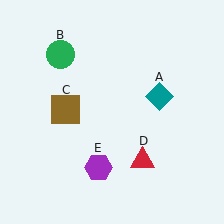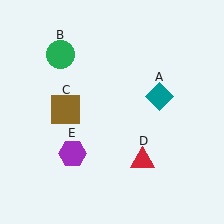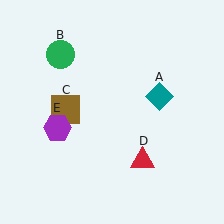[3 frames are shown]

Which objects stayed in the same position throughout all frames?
Teal diamond (object A) and green circle (object B) and brown square (object C) and red triangle (object D) remained stationary.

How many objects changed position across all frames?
1 object changed position: purple hexagon (object E).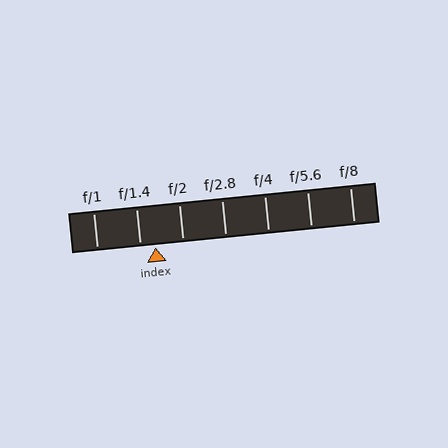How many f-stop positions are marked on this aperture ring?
There are 7 f-stop positions marked.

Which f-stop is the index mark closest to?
The index mark is closest to f/1.4.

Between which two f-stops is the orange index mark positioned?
The index mark is between f/1.4 and f/2.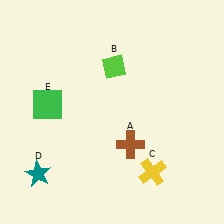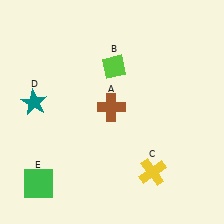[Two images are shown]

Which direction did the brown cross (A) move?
The brown cross (A) moved up.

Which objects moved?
The objects that moved are: the brown cross (A), the teal star (D), the green square (E).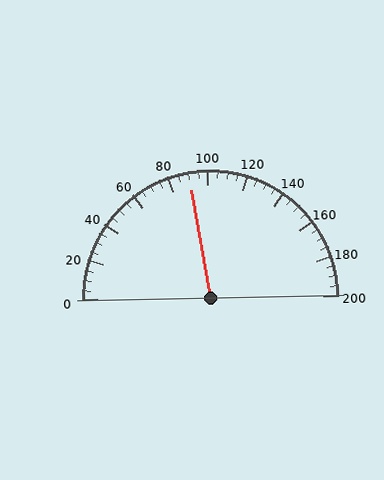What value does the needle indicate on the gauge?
The needle indicates approximately 90.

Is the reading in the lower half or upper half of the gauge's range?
The reading is in the lower half of the range (0 to 200).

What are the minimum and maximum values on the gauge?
The gauge ranges from 0 to 200.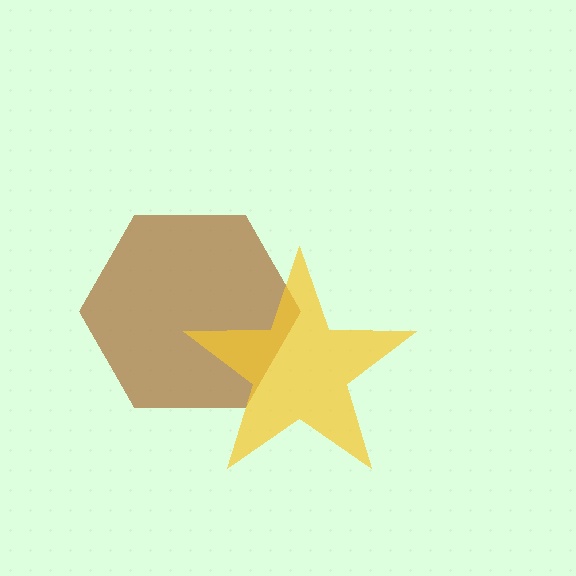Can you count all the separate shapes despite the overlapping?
Yes, there are 2 separate shapes.